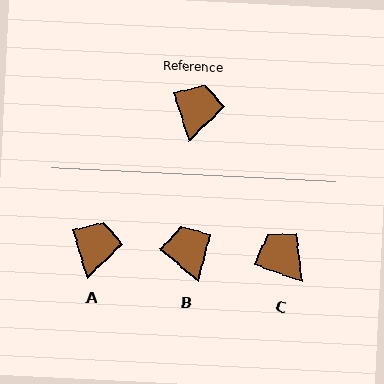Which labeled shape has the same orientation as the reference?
A.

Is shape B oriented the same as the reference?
No, it is off by about 32 degrees.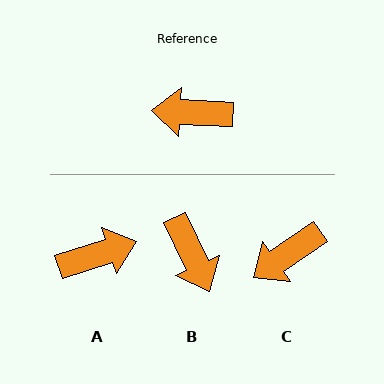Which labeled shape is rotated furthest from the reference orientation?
A, about 159 degrees away.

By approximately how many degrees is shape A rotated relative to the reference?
Approximately 159 degrees clockwise.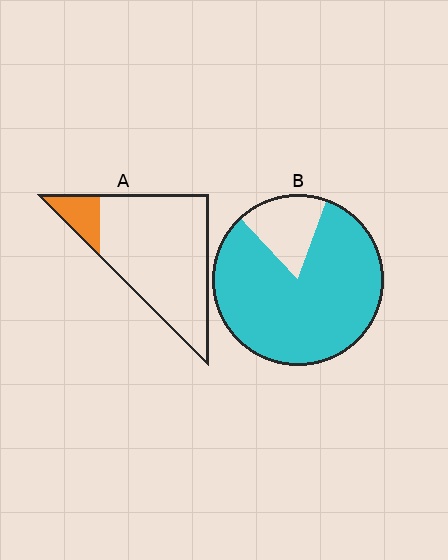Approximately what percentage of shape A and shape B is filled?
A is approximately 15% and B is approximately 85%.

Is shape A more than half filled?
No.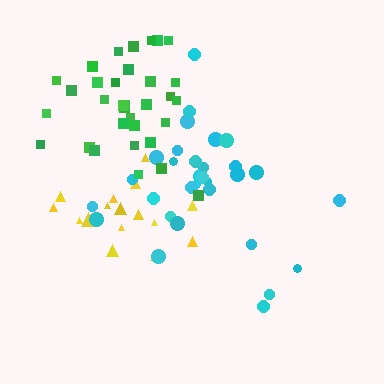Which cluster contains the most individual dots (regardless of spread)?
Green (33).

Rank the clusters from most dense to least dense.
green, cyan, yellow.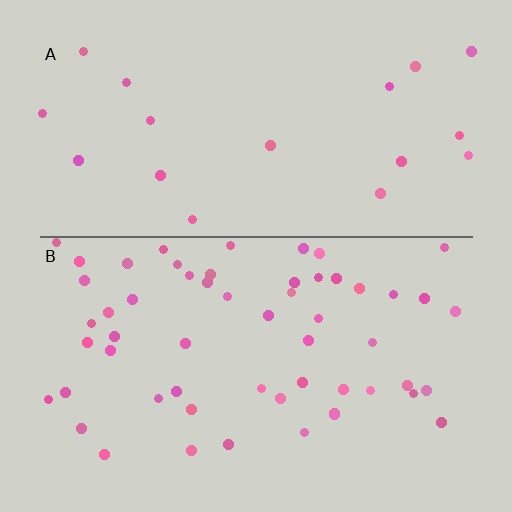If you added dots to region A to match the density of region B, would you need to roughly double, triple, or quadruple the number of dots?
Approximately triple.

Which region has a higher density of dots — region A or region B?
B (the bottom).